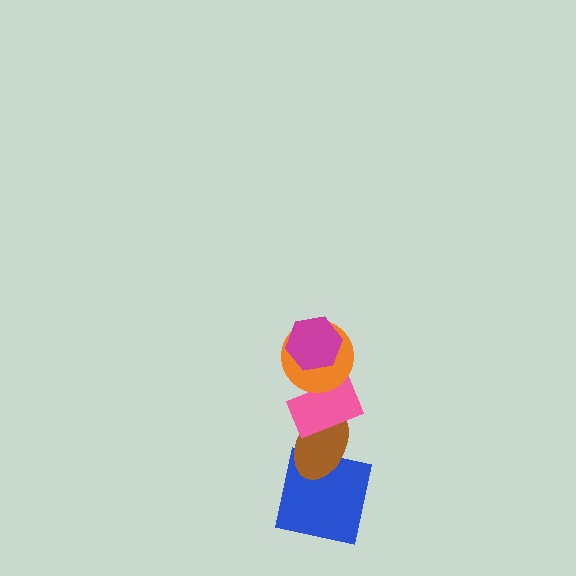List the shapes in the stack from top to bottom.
From top to bottom: the magenta hexagon, the orange circle, the pink rectangle, the brown ellipse, the blue square.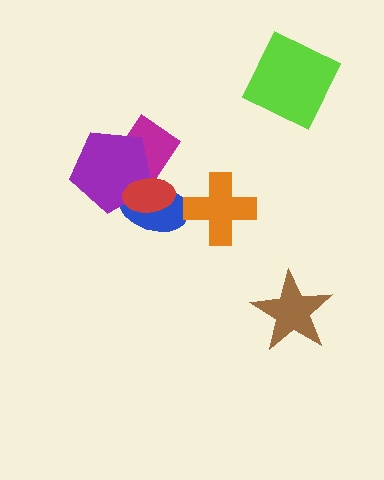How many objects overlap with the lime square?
0 objects overlap with the lime square.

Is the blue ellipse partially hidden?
Yes, it is partially covered by another shape.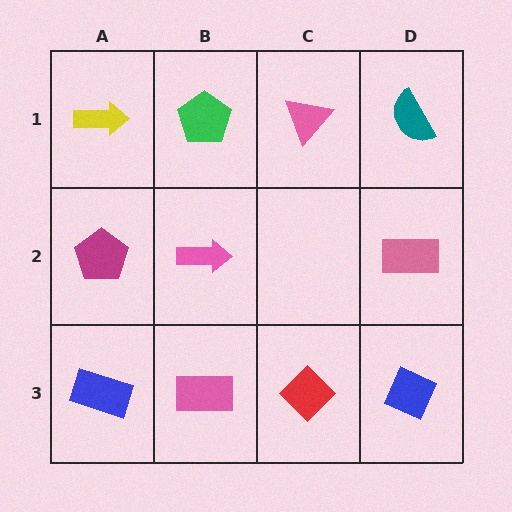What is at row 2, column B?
A pink arrow.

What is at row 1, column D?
A teal semicircle.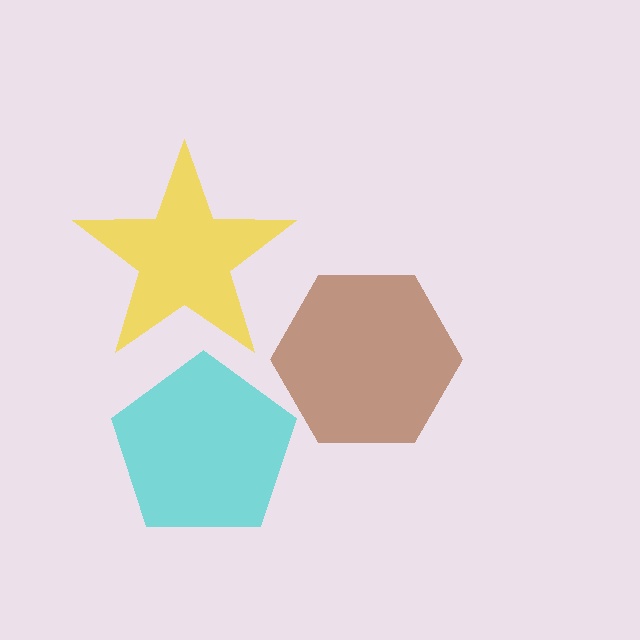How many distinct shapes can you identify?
There are 3 distinct shapes: a yellow star, a brown hexagon, a cyan pentagon.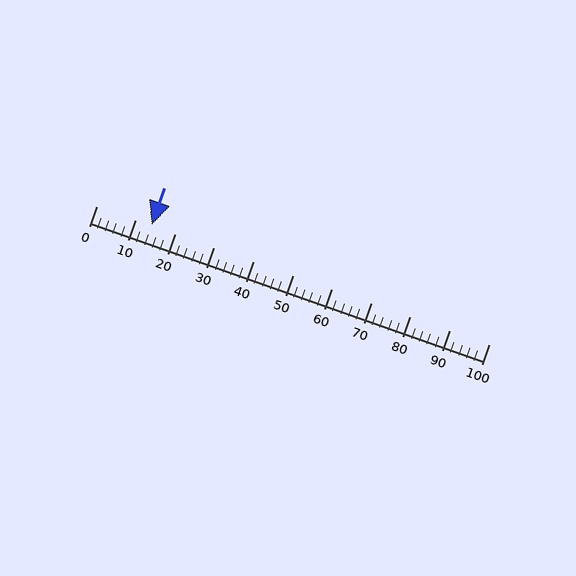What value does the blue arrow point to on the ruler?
The blue arrow points to approximately 14.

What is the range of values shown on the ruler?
The ruler shows values from 0 to 100.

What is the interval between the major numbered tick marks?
The major tick marks are spaced 10 units apart.